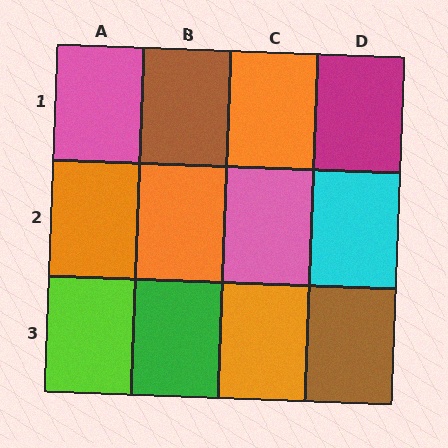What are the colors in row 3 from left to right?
Lime, green, orange, brown.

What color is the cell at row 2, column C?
Pink.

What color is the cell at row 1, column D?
Magenta.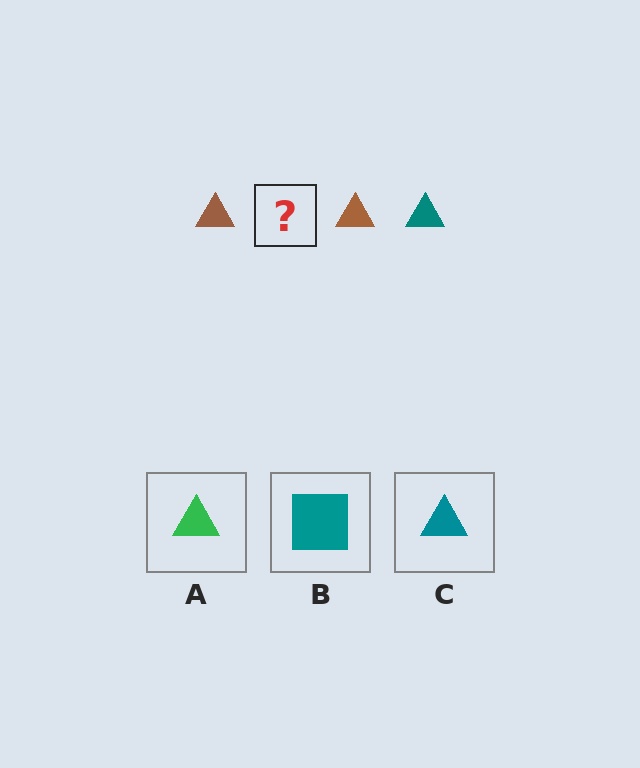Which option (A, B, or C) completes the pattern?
C.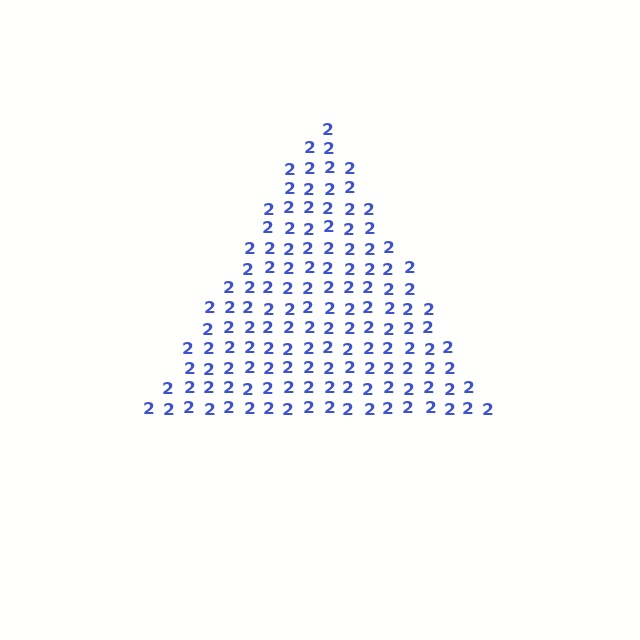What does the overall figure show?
The overall figure shows a triangle.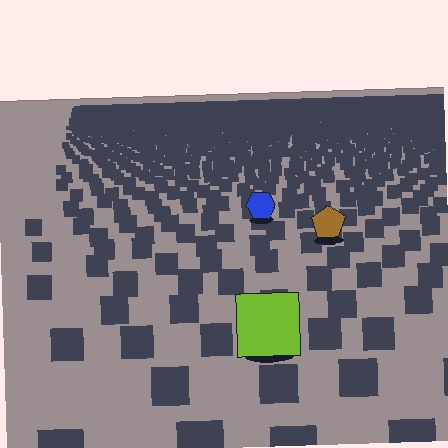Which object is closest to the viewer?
The lime square is closest. The texture marks near it are larger and more spread out.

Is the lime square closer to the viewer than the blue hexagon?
Yes. The lime square is closer — you can tell from the texture gradient: the ground texture is coarser near it.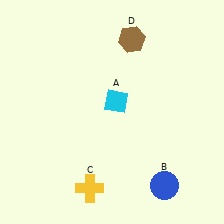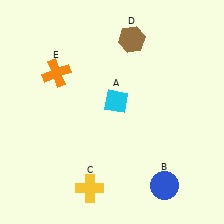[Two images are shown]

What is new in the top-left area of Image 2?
An orange cross (E) was added in the top-left area of Image 2.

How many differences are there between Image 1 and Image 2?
There is 1 difference between the two images.